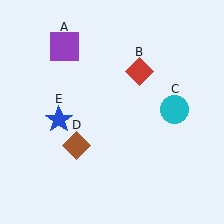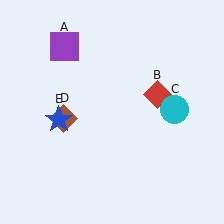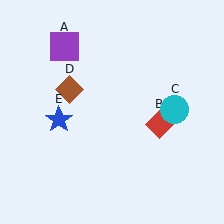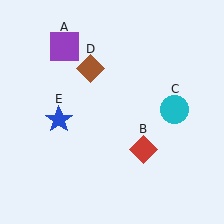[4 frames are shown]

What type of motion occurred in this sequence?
The red diamond (object B), brown diamond (object D) rotated clockwise around the center of the scene.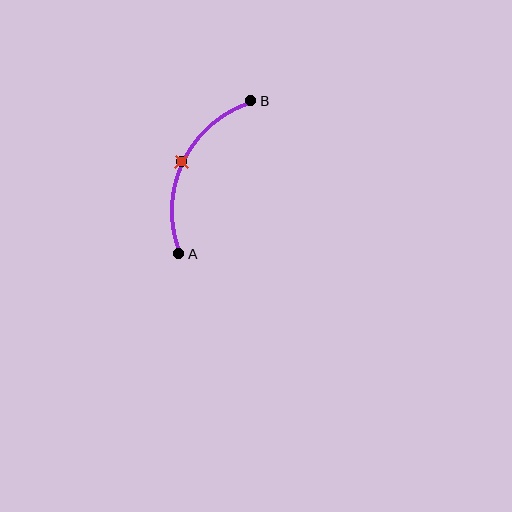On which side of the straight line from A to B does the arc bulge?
The arc bulges to the left of the straight line connecting A and B.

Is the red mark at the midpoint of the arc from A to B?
Yes. The red mark lies on the arc at equal arc-length from both A and B — it is the arc midpoint.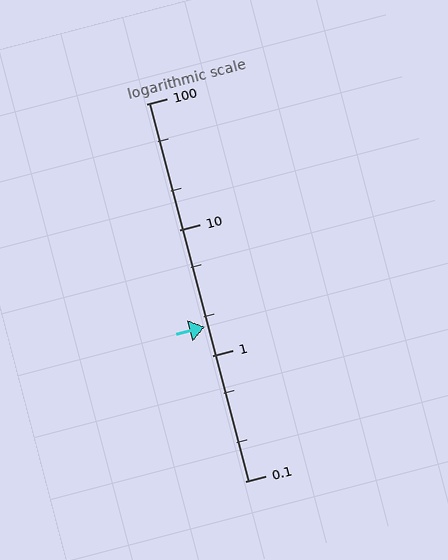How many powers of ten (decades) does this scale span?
The scale spans 3 decades, from 0.1 to 100.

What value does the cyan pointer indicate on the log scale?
The pointer indicates approximately 1.7.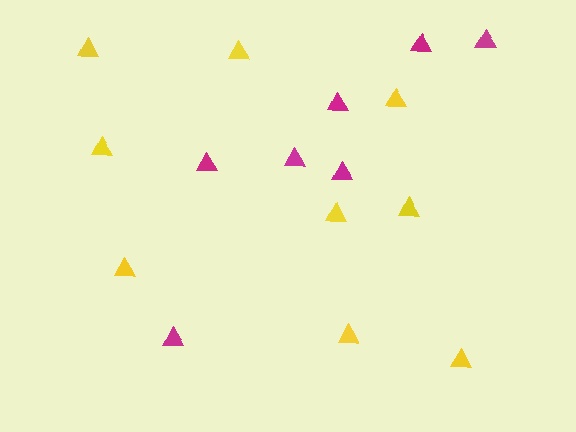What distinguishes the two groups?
There are 2 groups: one group of magenta triangles (7) and one group of yellow triangles (9).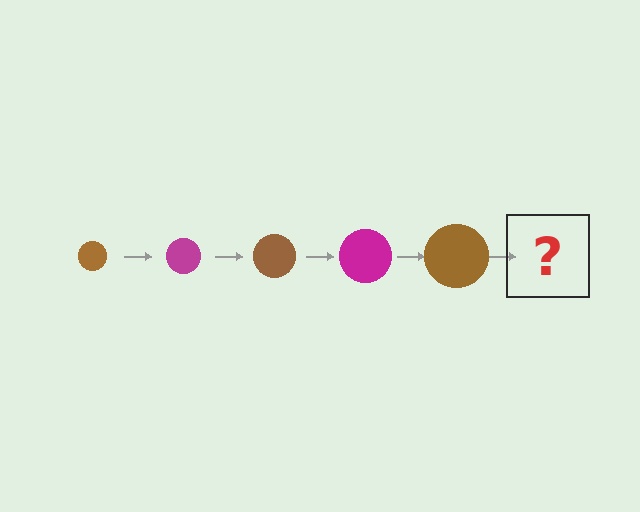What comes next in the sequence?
The next element should be a magenta circle, larger than the previous one.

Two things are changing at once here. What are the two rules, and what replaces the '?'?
The two rules are that the circle grows larger each step and the color cycles through brown and magenta. The '?' should be a magenta circle, larger than the previous one.